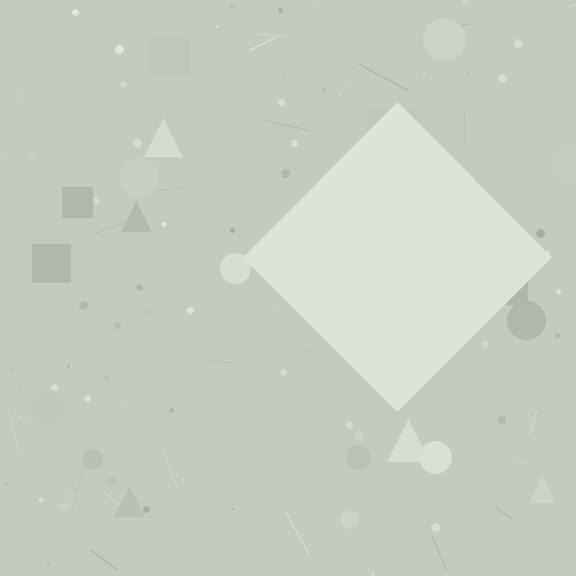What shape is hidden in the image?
A diamond is hidden in the image.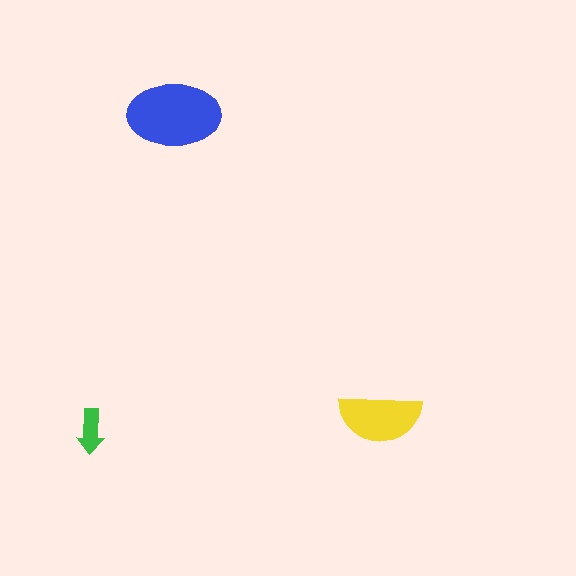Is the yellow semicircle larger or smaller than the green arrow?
Larger.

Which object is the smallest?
The green arrow.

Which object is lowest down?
The green arrow is bottommost.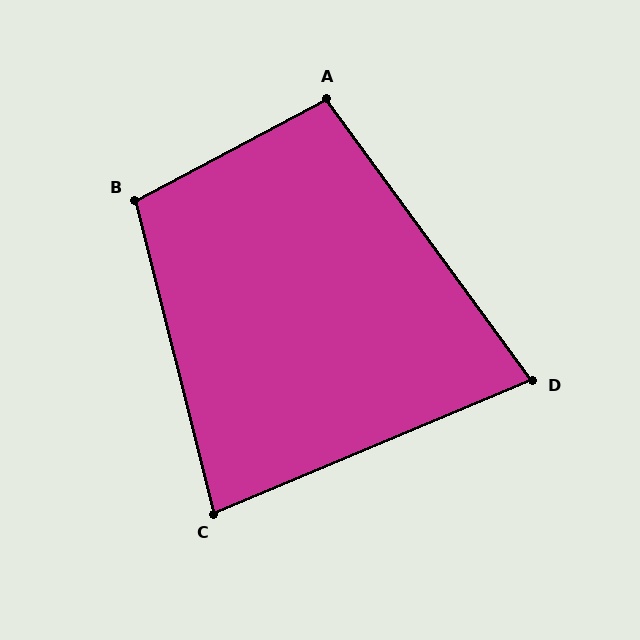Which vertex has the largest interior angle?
B, at approximately 103 degrees.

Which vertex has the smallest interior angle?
D, at approximately 77 degrees.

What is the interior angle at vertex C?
Approximately 81 degrees (acute).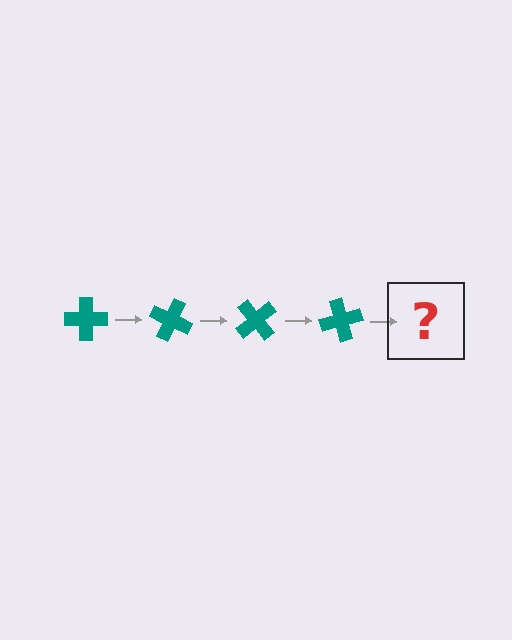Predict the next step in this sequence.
The next step is a teal cross rotated 100 degrees.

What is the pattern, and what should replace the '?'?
The pattern is that the cross rotates 25 degrees each step. The '?' should be a teal cross rotated 100 degrees.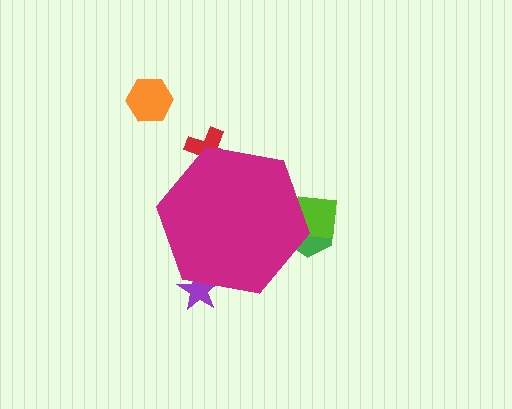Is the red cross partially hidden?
Yes, the red cross is partially hidden behind the magenta hexagon.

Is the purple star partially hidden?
Yes, the purple star is partially hidden behind the magenta hexagon.